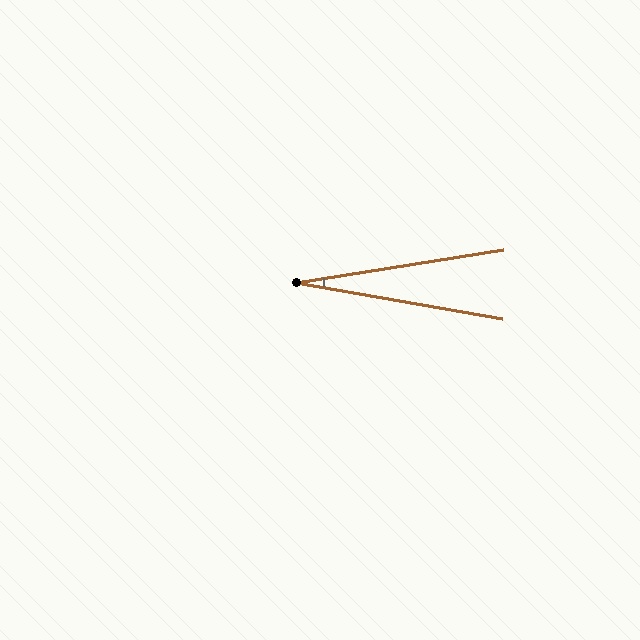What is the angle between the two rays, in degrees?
Approximately 19 degrees.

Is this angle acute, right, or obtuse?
It is acute.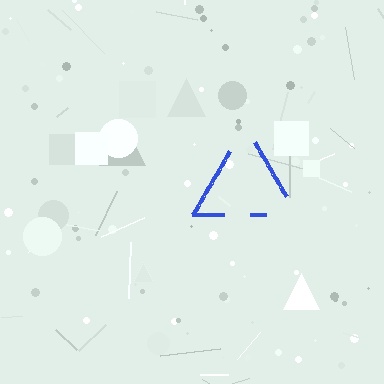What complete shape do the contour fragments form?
The contour fragments form a triangle.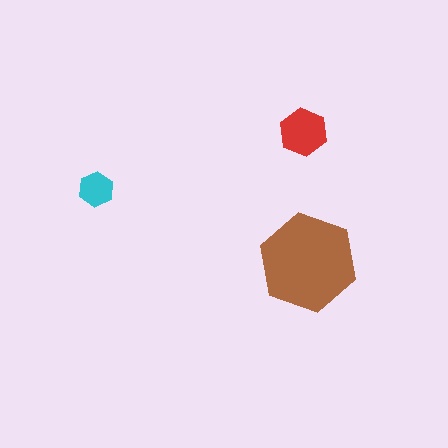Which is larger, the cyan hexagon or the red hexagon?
The red one.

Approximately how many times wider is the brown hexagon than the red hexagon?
About 2 times wider.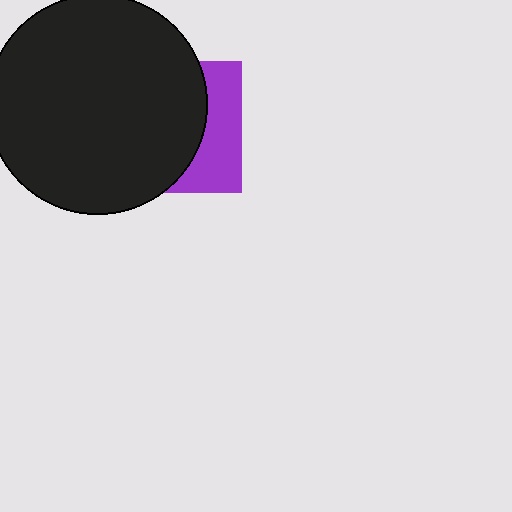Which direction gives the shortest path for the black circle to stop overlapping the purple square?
Moving left gives the shortest separation.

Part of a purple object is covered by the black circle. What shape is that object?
It is a square.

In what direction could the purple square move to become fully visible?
The purple square could move right. That would shift it out from behind the black circle entirely.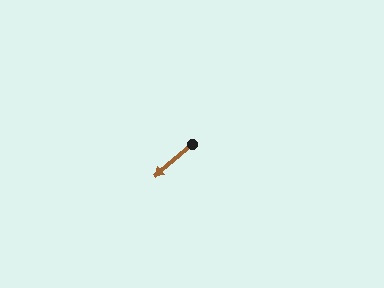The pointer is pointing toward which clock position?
Roughly 8 o'clock.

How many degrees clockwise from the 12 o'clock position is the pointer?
Approximately 229 degrees.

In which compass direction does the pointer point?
Southwest.